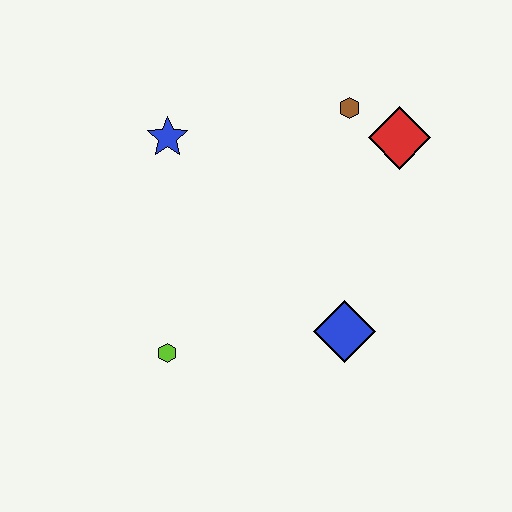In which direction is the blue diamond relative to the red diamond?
The blue diamond is below the red diamond.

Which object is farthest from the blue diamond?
The blue star is farthest from the blue diamond.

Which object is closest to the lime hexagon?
The blue diamond is closest to the lime hexagon.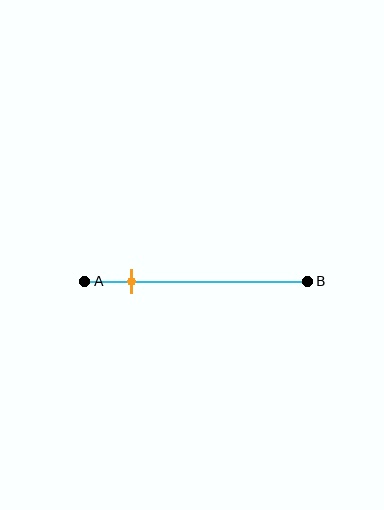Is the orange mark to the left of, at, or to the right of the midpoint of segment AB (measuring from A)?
The orange mark is to the left of the midpoint of segment AB.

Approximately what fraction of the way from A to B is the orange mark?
The orange mark is approximately 20% of the way from A to B.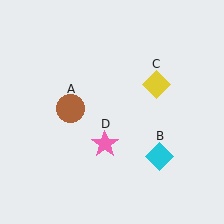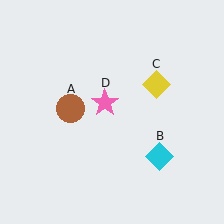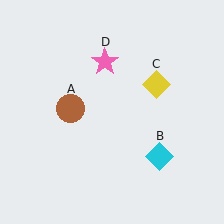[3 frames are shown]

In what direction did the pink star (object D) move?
The pink star (object D) moved up.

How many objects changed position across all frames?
1 object changed position: pink star (object D).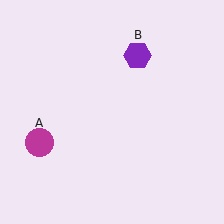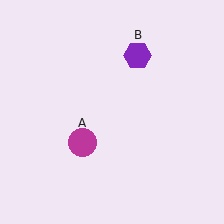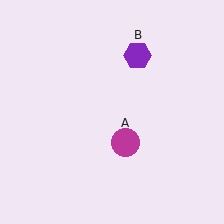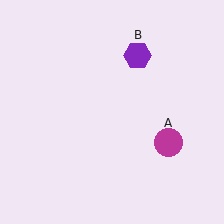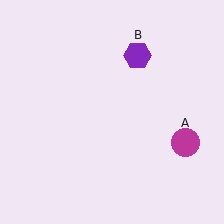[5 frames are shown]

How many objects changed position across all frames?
1 object changed position: magenta circle (object A).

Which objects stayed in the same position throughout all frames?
Purple hexagon (object B) remained stationary.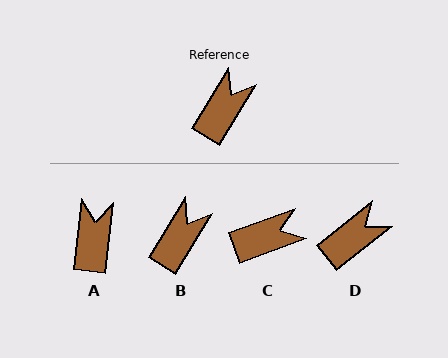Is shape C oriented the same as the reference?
No, it is off by about 38 degrees.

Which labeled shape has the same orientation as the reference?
B.